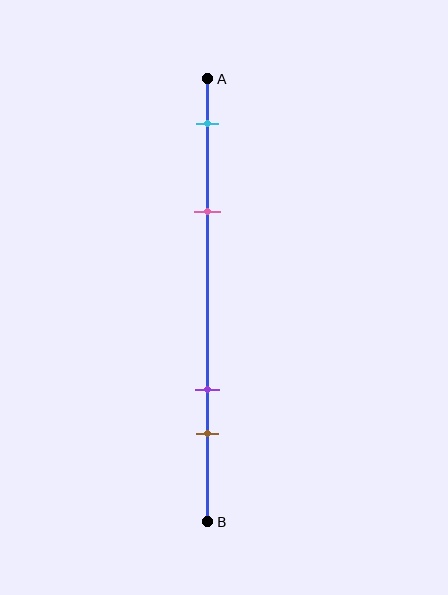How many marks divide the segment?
There are 4 marks dividing the segment.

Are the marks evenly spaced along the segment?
No, the marks are not evenly spaced.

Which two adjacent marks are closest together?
The purple and brown marks are the closest adjacent pair.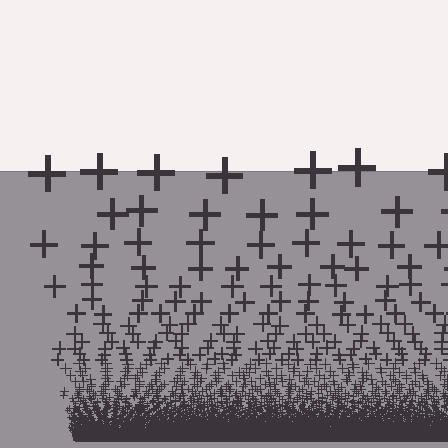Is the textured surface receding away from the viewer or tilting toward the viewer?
The surface appears to tilt toward the viewer. Texture elements get larger and sparser toward the top.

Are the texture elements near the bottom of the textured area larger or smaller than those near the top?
Smaller. The gradient is inverted — elements near the bottom are smaller and denser.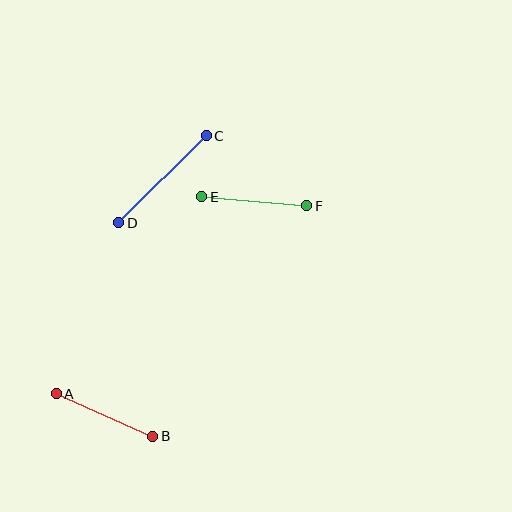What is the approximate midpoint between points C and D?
The midpoint is at approximately (162, 179) pixels.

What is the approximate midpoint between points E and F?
The midpoint is at approximately (254, 201) pixels.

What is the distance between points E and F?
The distance is approximately 105 pixels.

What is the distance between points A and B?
The distance is approximately 105 pixels.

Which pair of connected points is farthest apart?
Points C and D are farthest apart.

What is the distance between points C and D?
The distance is approximately 124 pixels.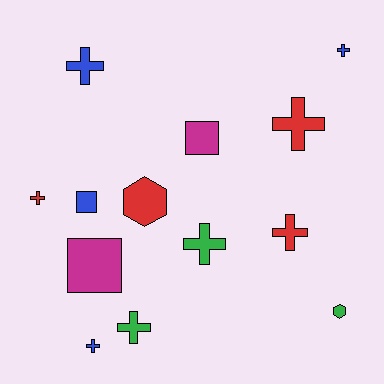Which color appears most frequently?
Blue, with 4 objects.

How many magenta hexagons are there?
There are no magenta hexagons.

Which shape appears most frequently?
Cross, with 8 objects.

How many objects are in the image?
There are 13 objects.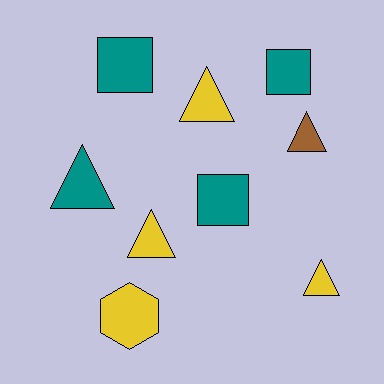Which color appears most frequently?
Teal, with 4 objects.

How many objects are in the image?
There are 9 objects.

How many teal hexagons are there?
There are no teal hexagons.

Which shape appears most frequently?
Triangle, with 5 objects.